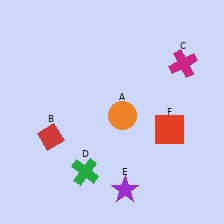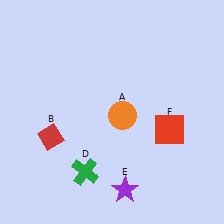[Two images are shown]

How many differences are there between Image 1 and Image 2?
There is 1 difference between the two images.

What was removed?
The magenta cross (C) was removed in Image 2.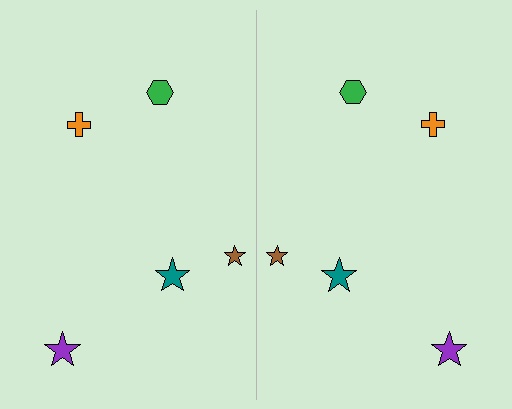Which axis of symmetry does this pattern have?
The pattern has a vertical axis of symmetry running through the center of the image.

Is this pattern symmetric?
Yes, this pattern has bilateral (reflection) symmetry.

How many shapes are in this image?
There are 10 shapes in this image.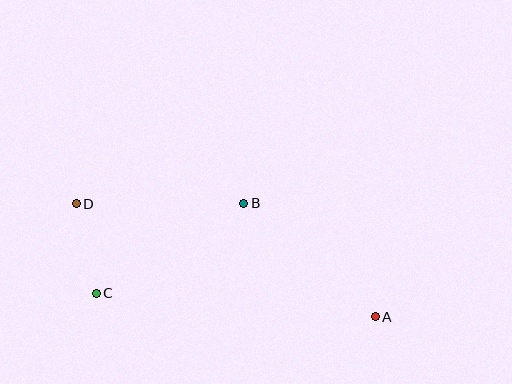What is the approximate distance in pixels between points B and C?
The distance between B and C is approximately 173 pixels.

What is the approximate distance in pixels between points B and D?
The distance between B and D is approximately 167 pixels.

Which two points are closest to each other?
Points C and D are closest to each other.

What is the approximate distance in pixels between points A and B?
The distance between A and B is approximately 174 pixels.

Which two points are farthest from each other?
Points A and D are farthest from each other.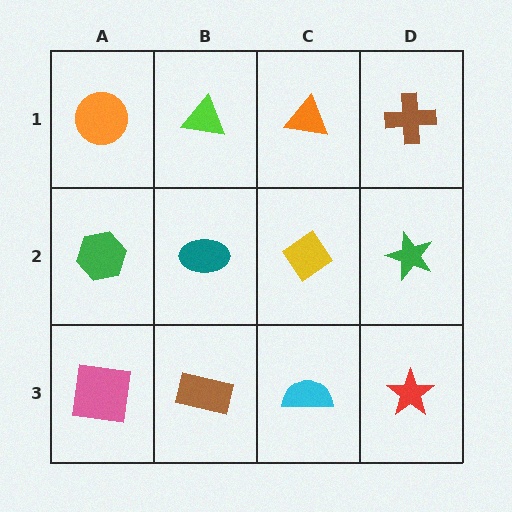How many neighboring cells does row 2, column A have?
3.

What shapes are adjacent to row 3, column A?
A green hexagon (row 2, column A), a brown rectangle (row 3, column B).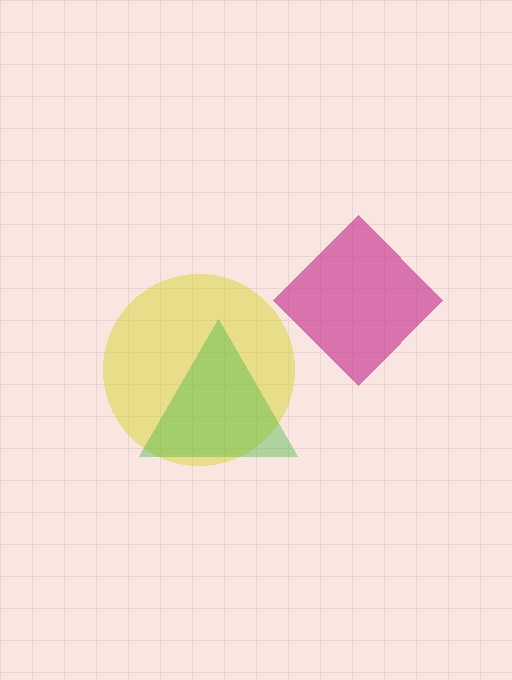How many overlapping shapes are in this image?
There are 3 overlapping shapes in the image.